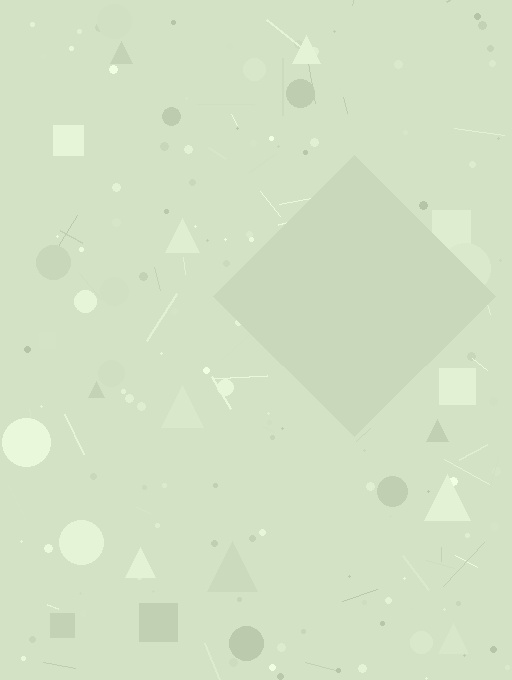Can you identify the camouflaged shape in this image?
The camouflaged shape is a diamond.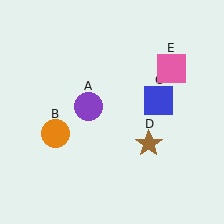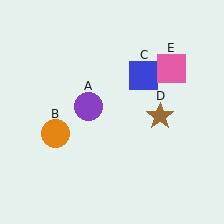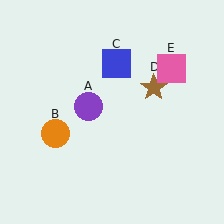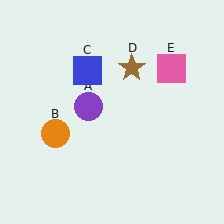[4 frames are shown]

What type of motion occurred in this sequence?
The blue square (object C), brown star (object D) rotated counterclockwise around the center of the scene.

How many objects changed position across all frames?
2 objects changed position: blue square (object C), brown star (object D).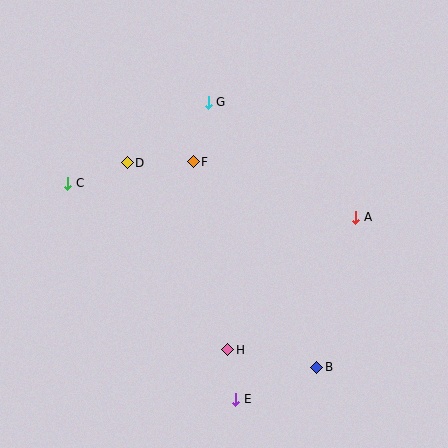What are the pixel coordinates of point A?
Point A is at (356, 217).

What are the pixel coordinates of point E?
Point E is at (236, 399).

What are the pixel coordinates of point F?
Point F is at (193, 162).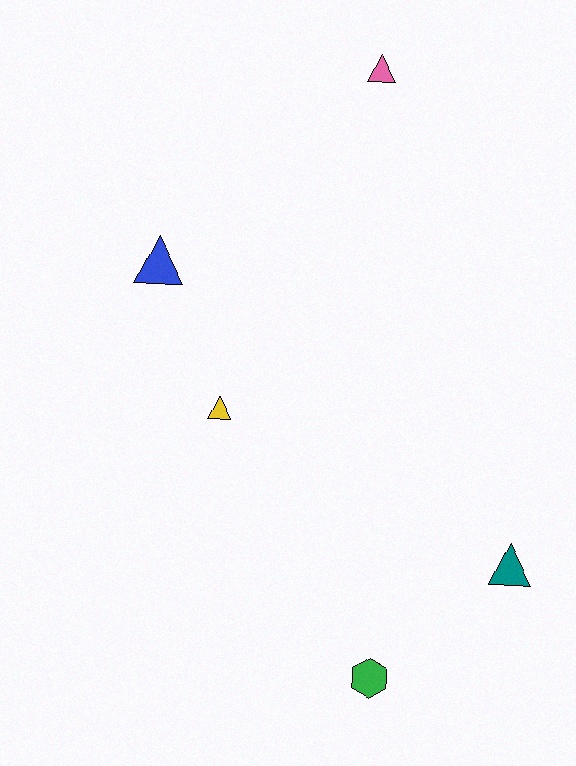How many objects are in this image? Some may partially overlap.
There are 5 objects.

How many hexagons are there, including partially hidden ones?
There is 1 hexagon.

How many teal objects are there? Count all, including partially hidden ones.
There is 1 teal object.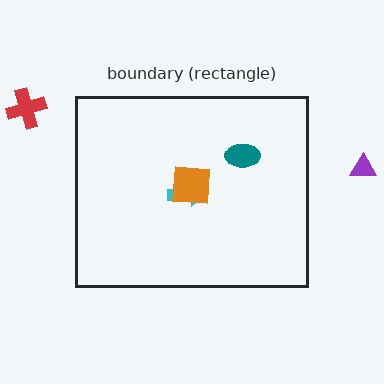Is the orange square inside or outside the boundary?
Inside.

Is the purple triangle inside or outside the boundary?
Outside.